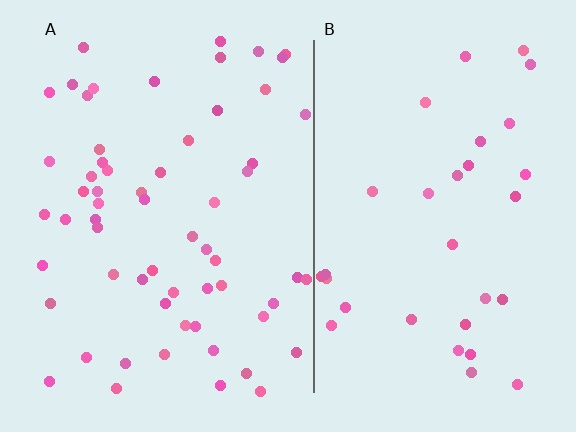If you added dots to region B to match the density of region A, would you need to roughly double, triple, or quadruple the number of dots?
Approximately double.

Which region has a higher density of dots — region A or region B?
A (the left).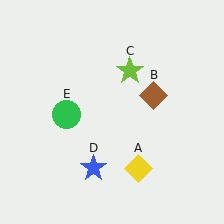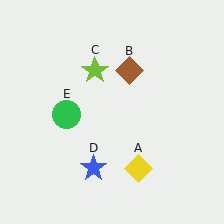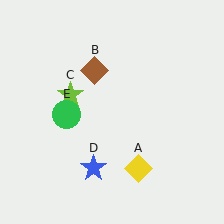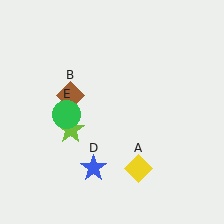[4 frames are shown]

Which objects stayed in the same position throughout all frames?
Yellow diamond (object A) and blue star (object D) and green circle (object E) remained stationary.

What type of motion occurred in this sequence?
The brown diamond (object B), lime star (object C) rotated counterclockwise around the center of the scene.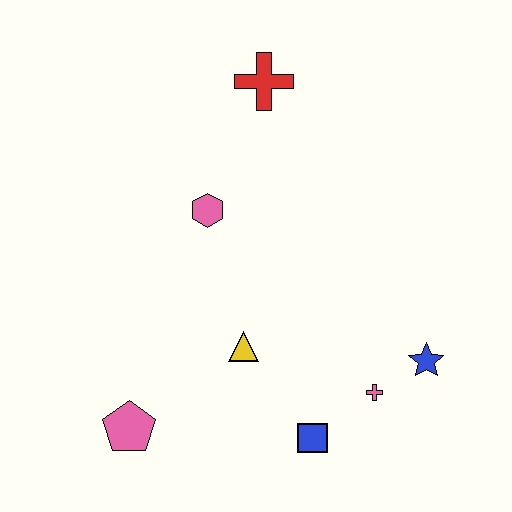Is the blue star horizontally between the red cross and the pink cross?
No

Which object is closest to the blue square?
The pink cross is closest to the blue square.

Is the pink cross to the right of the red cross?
Yes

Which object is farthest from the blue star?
The red cross is farthest from the blue star.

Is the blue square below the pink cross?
Yes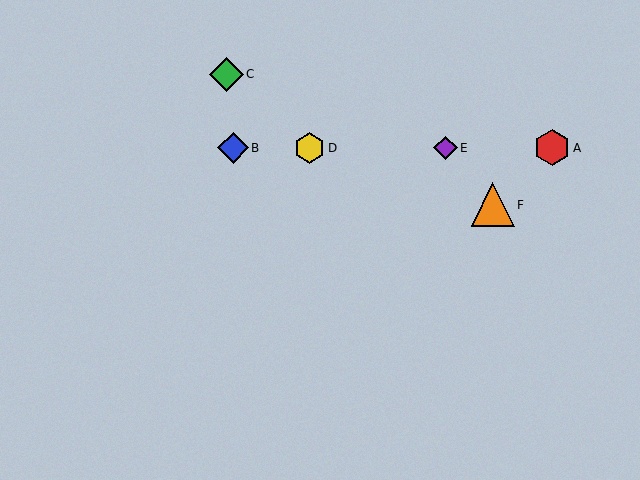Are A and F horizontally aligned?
No, A is at y≈148 and F is at y≈205.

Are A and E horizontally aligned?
Yes, both are at y≈148.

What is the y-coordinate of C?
Object C is at y≈74.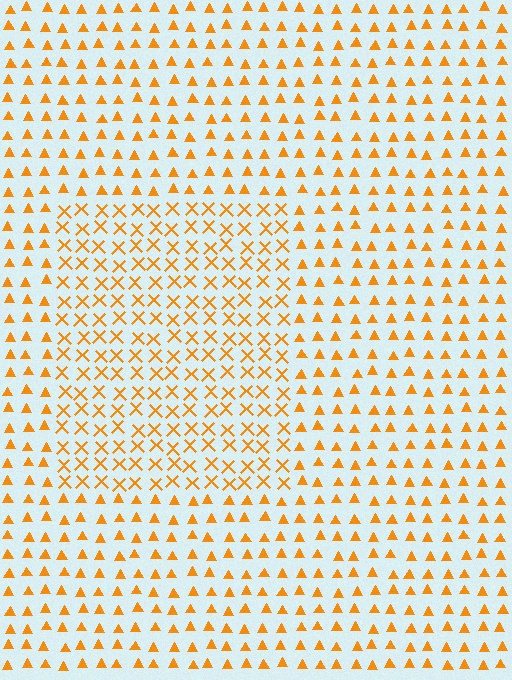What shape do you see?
I see a rectangle.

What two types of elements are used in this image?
The image uses X marks inside the rectangle region and triangles outside it.